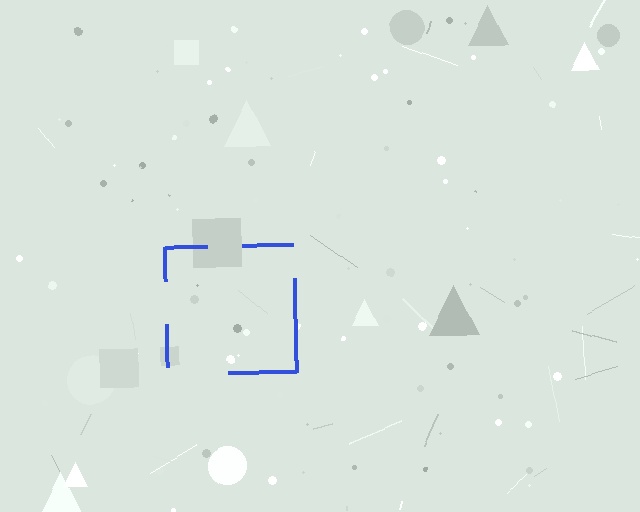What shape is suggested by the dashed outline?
The dashed outline suggests a square.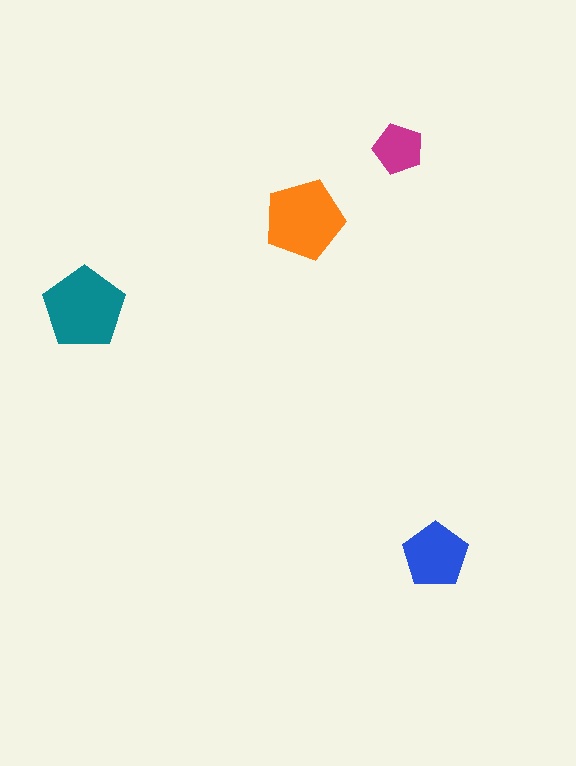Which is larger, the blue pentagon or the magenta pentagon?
The blue one.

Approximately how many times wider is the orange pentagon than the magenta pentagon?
About 1.5 times wider.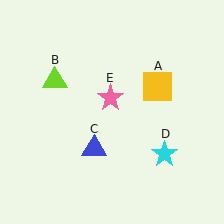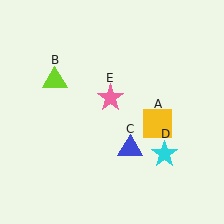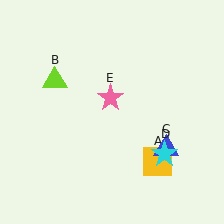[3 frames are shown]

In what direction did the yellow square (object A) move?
The yellow square (object A) moved down.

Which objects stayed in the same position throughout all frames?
Lime triangle (object B) and cyan star (object D) and pink star (object E) remained stationary.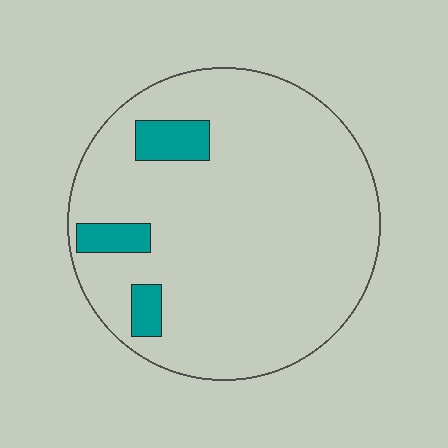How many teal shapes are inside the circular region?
3.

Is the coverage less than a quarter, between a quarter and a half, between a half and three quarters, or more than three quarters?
Less than a quarter.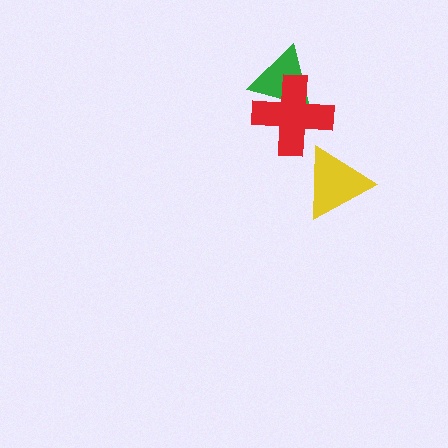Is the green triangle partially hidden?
Yes, it is partially covered by another shape.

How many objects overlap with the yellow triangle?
0 objects overlap with the yellow triangle.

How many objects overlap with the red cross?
1 object overlaps with the red cross.